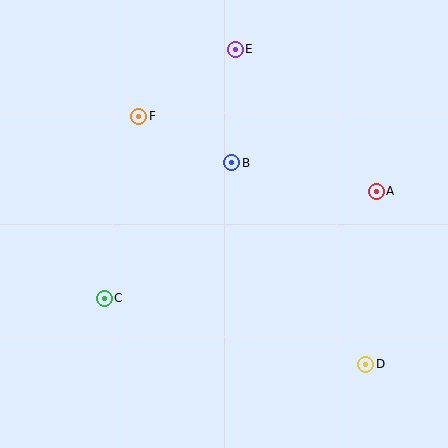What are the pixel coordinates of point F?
Point F is at (139, 116).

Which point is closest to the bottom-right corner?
Point D is closest to the bottom-right corner.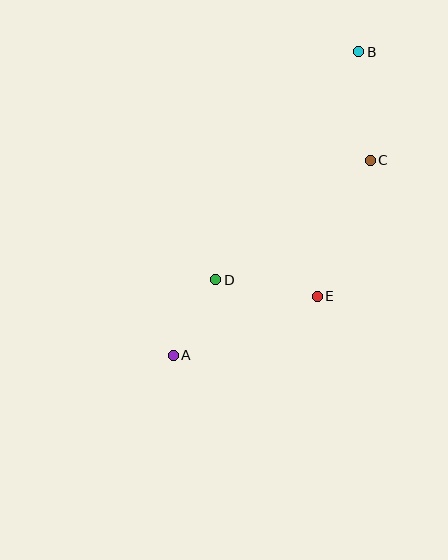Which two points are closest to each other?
Points A and D are closest to each other.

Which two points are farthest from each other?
Points A and B are farthest from each other.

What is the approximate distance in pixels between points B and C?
The distance between B and C is approximately 109 pixels.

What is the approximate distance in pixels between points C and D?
The distance between C and D is approximately 195 pixels.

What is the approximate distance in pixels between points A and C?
The distance between A and C is approximately 277 pixels.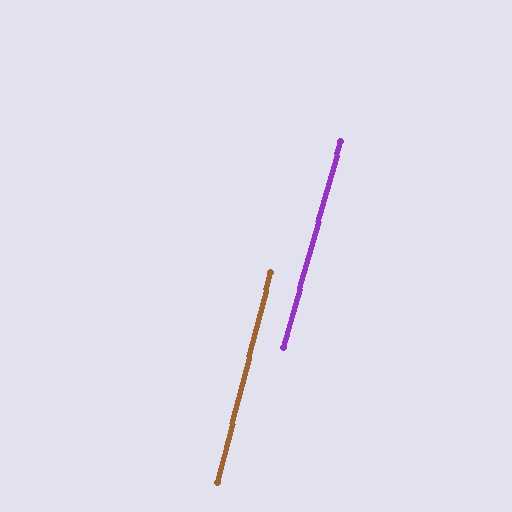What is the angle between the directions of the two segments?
Approximately 1 degree.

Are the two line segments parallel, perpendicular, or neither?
Parallel — their directions differ by only 1.3°.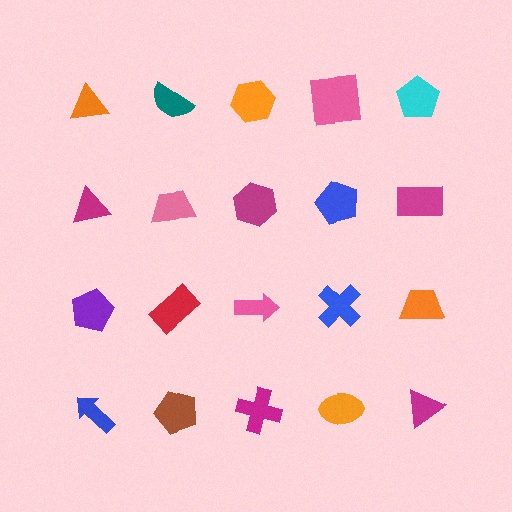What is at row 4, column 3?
A magenta cross.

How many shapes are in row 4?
5 shapes.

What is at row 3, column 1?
A purple pentagon.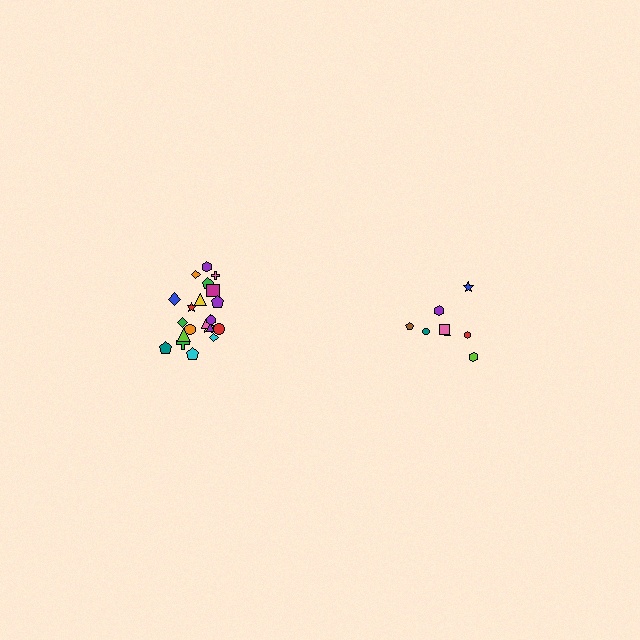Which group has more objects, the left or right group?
The left group.